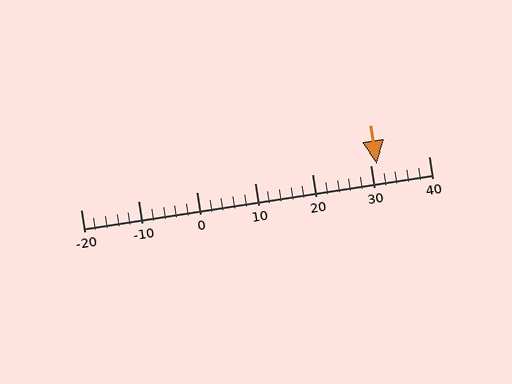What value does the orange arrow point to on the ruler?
The orange arrow points to approximately 31.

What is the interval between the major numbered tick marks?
The major tick marks are spaced 10 units apart.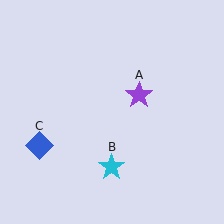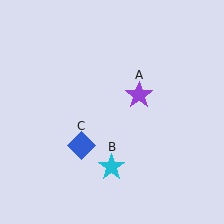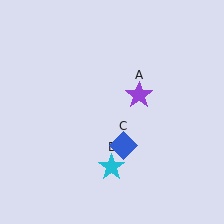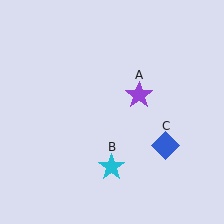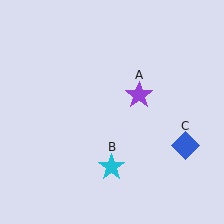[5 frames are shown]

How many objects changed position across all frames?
1 object changed position: blue diamond (object C).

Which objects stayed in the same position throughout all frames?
Purple star (object A) and cyan star (object B) remained stationary.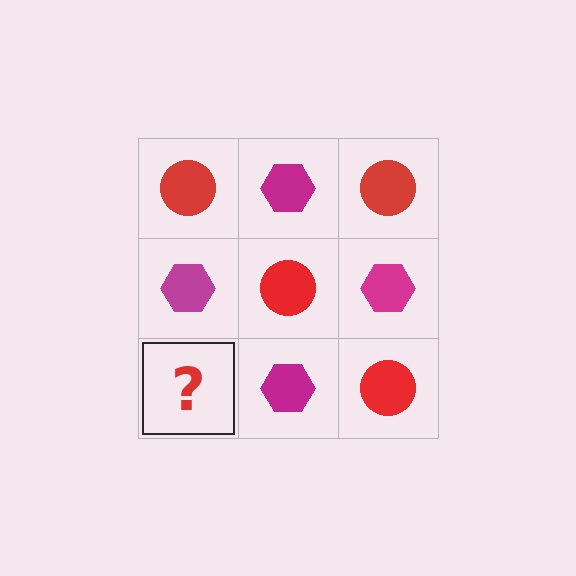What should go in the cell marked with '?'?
The missing cell should contain a red circle.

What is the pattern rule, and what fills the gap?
The rule is that it alternates red circle and magenta hexagon in a checkerboard pattern. The gap should be filled with a red circle.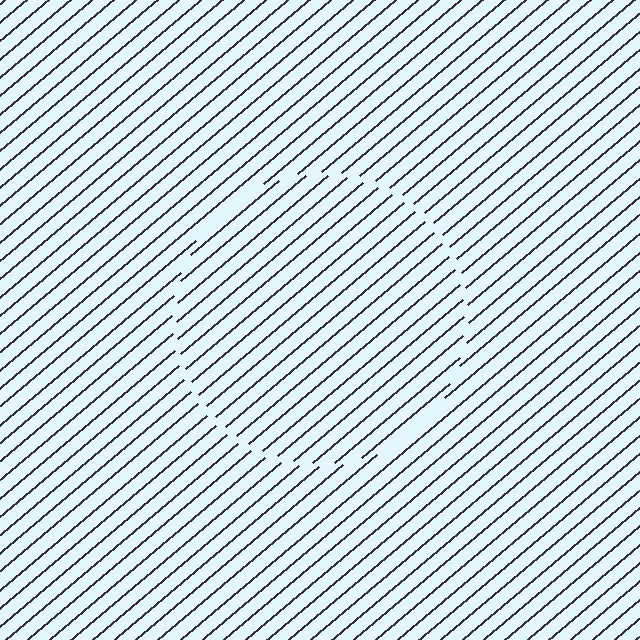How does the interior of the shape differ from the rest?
The interior of the shape contains the same grating, shifted by half a period — the contour is defined by the phase discontinuity where line-ends from the inner and outer gratings abut.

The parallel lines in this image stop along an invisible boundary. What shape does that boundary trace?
An illusory circle. The interior of the shape contains the same grating, shifted by half a period — the contour is defined by the phase discontinuity where line-ends from the inner and outer gratings abut.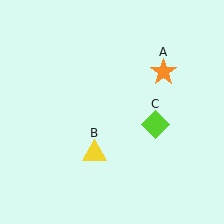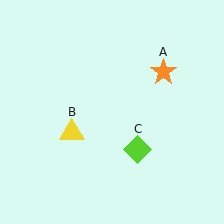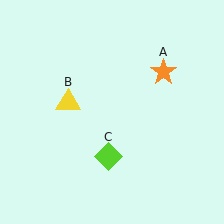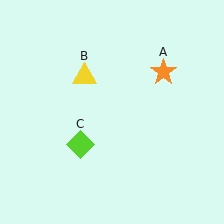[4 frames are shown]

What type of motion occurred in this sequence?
The yellow triangle (object B), lime diamond (object C) rotated clockwise around the center of the scene.